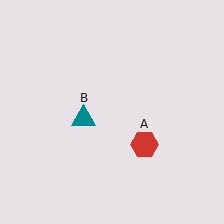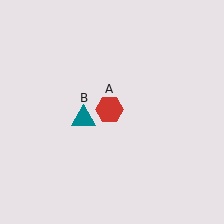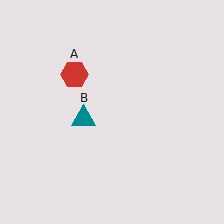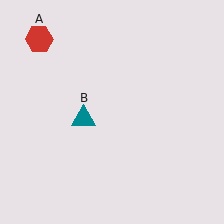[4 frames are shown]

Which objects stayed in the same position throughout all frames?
Teal triangle (object B) remained stationary.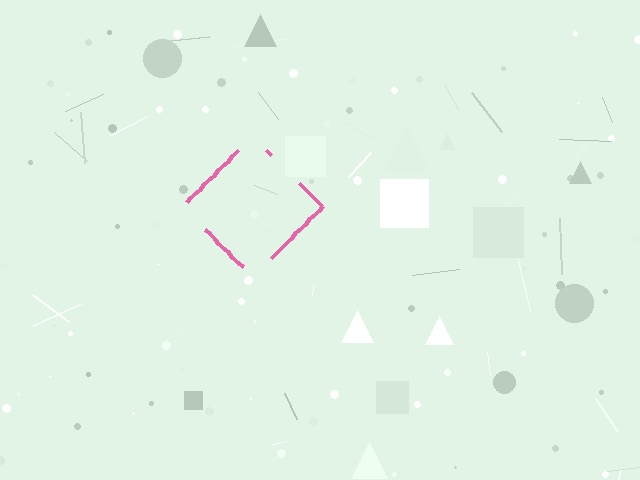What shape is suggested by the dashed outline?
The dashed outline suggests a diamond.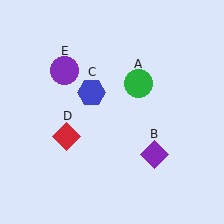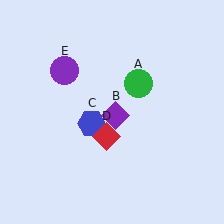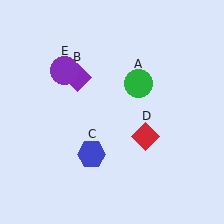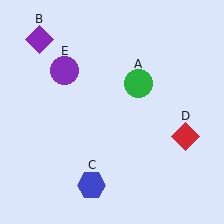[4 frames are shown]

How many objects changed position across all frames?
3 objects changed position: purple diamond (object B), blue hexagon (object C), red diamond (object D).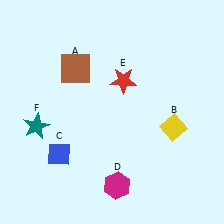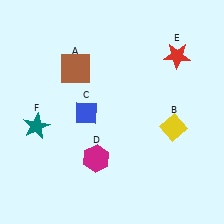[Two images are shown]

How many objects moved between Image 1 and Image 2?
3 objects moved between the two images.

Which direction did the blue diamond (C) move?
The blue diamond (C) moved up.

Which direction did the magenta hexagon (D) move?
The magenta hexagon (D) moved up.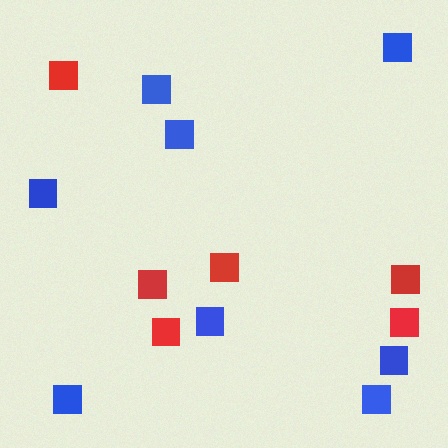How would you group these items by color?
There are 2 groups: one group of red squares (6) and one group of blue squares (8).